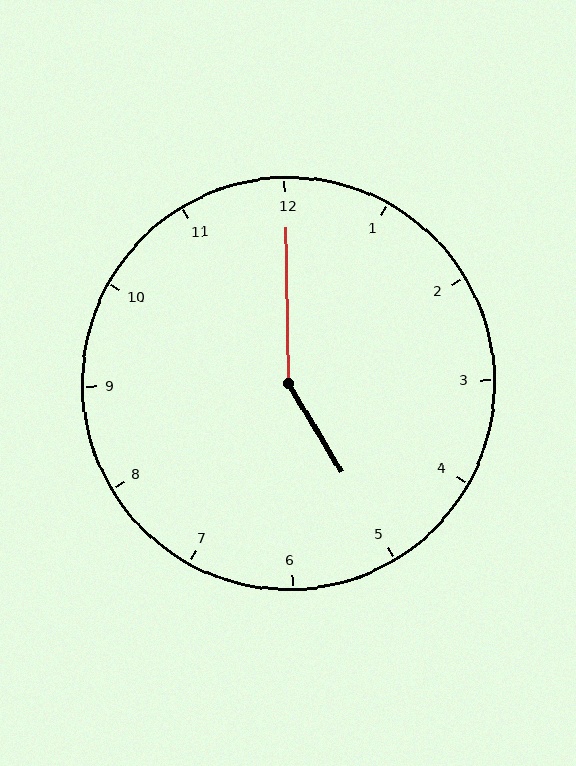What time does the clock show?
5:00.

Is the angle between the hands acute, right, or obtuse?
It is obtuse.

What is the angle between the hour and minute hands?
Approximately 150 degrees.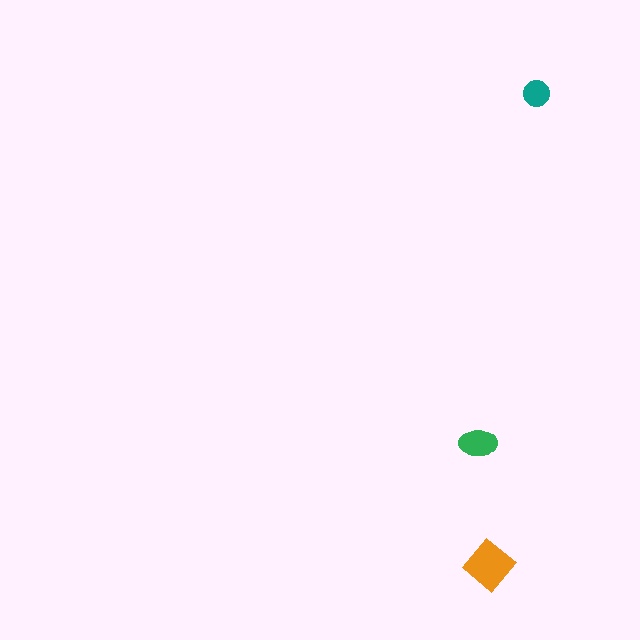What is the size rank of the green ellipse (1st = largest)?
2nd.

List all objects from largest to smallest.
The orange diamond, the green ellipse, the teal circle.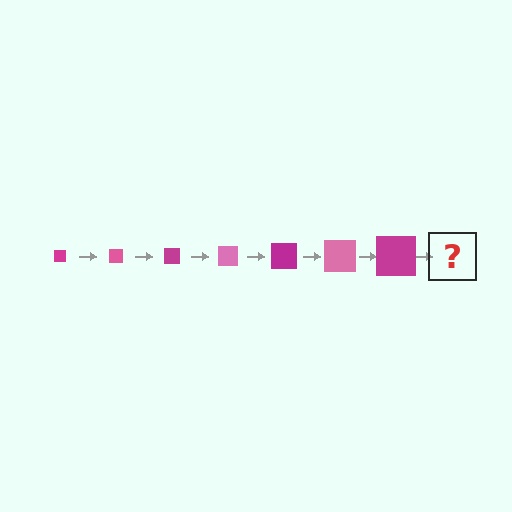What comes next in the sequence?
The next element should be a pink square, larger than the previous one.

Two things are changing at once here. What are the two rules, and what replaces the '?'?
The two rules are that the square grows larger each step and the color cycles through magenta and pink. The '?' should be a pink square, larger than the previous one.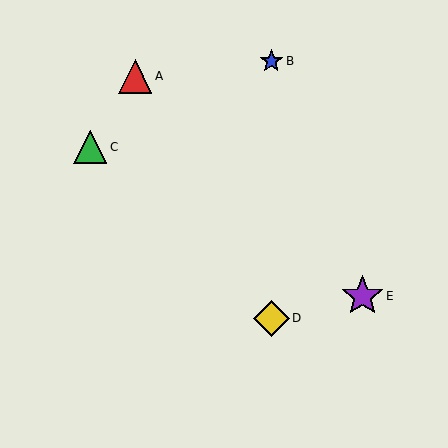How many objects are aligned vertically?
2 objects (B, D) are aligned vertically.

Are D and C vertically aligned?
No, D is at x≈271 and C is at x≈90.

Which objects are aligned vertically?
Objects B, D are aligned vertically.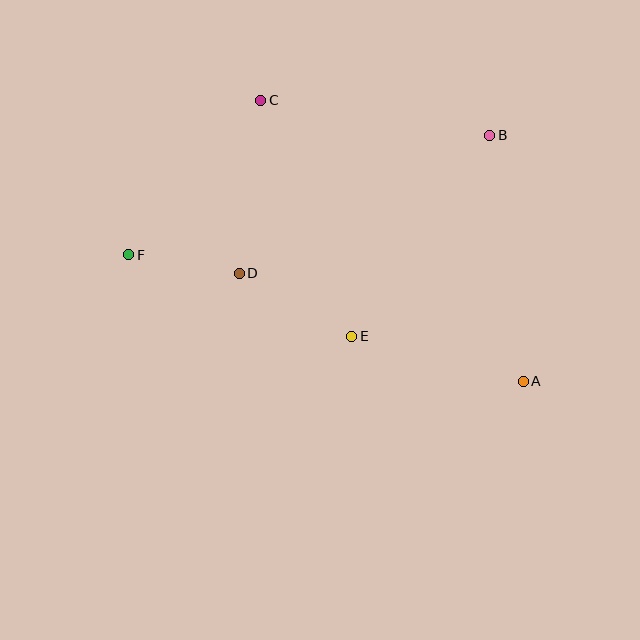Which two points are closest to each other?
Points D and F are closest to each other.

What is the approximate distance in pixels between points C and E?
The distance between C and E is approximately 253 pixels.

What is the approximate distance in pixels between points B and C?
The distance between B and C is approximately 232 pixels.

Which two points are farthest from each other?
Points A and F are farthest from each other.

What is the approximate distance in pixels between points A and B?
The distance between A and B is approximately 249 pixels.